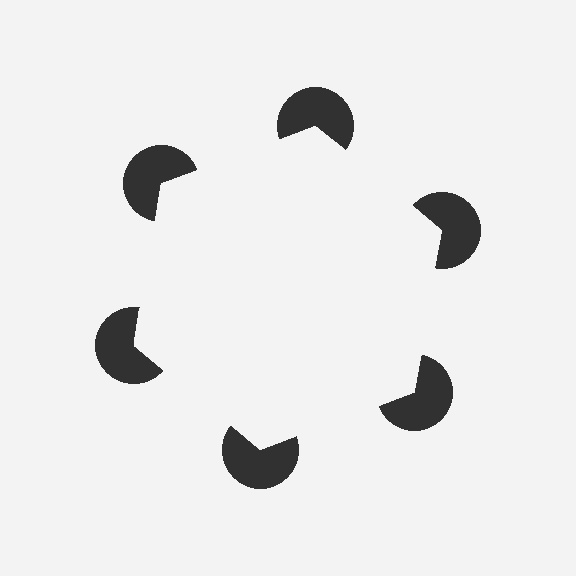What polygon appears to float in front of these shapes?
An illusory hexagon — its edges are inferred from the aligned wedge cuts in the pac-man discs, not physically drawn.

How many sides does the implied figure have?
6 sides.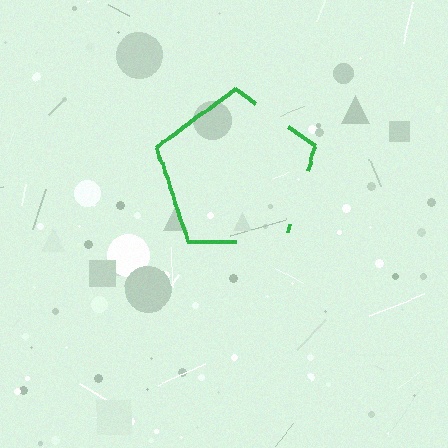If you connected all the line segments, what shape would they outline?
They would outline a pentagon.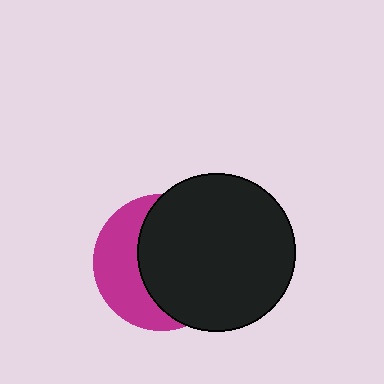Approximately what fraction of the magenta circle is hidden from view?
Roughly 61% of the magenta circle is hidden behind the black circle.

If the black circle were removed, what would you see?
You would see the complete magenta circle.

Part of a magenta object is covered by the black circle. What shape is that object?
It is a circle.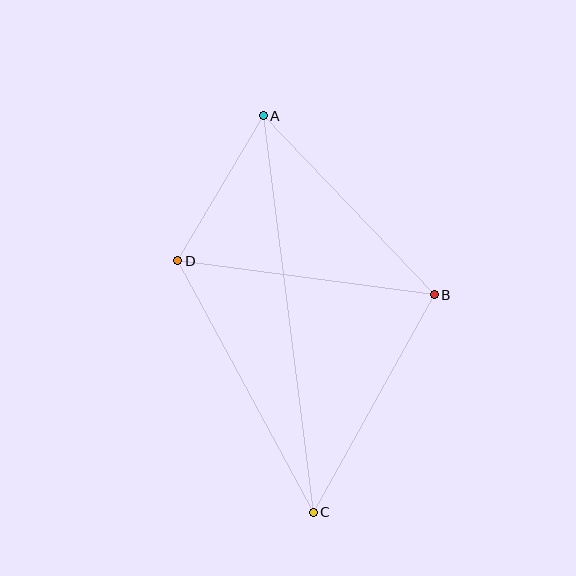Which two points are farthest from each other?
Points A and C are farthest from each other.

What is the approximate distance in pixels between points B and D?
The distance between B and D is approximately 259 pixels.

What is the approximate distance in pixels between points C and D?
The distance between C and D is approximately 285 pixels.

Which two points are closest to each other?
Points A and D are closest to each other.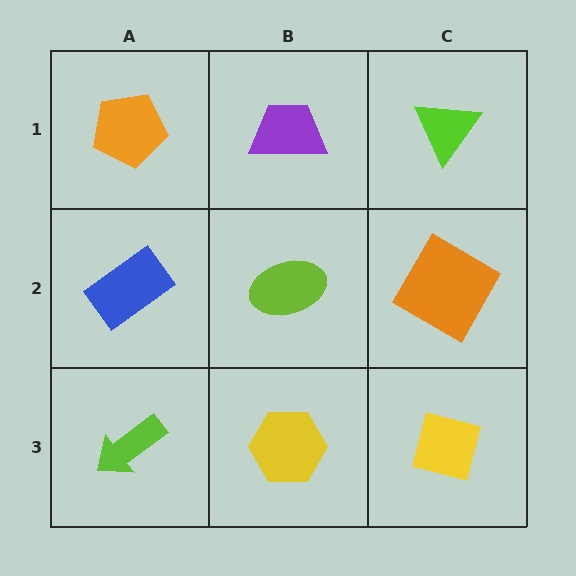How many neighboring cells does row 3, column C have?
2.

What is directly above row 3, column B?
A lime ellipse.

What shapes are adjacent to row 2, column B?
A purple trapezoid (row 1, column B), a yellow hexagon (row 3, column B), a blue rectangle (row 2, column A), an orange square (row 2, column C).